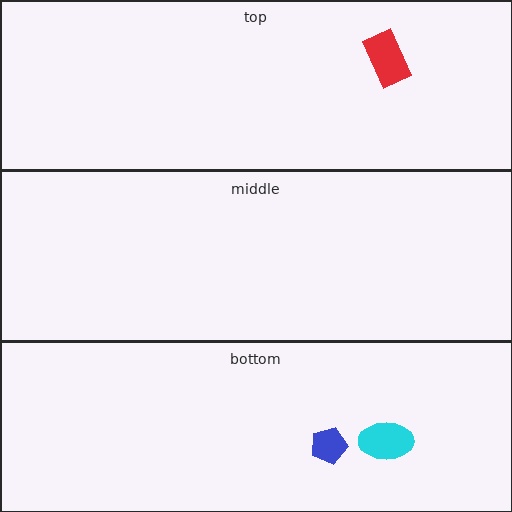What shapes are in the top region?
The red rectangle.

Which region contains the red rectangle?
The top region.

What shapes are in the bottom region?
The blue pentagon, the cyan ellipse.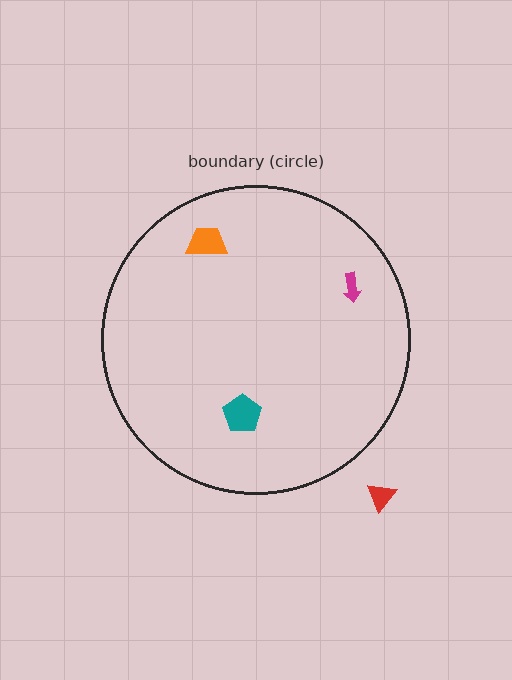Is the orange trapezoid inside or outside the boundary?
Inside.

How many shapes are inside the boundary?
3 inside, 1 outside.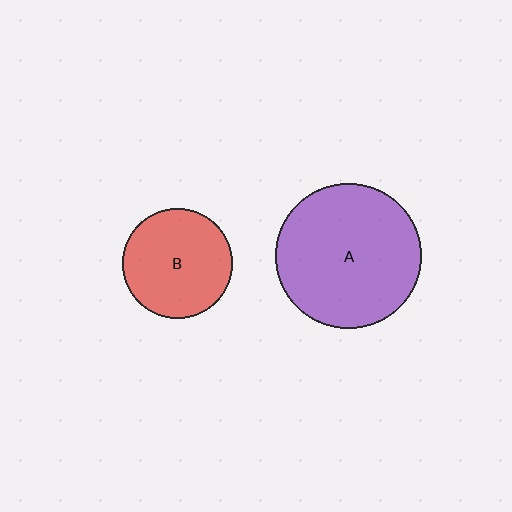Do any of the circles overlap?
No, none of the circles overlap.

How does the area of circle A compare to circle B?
Approximately 1.7 times.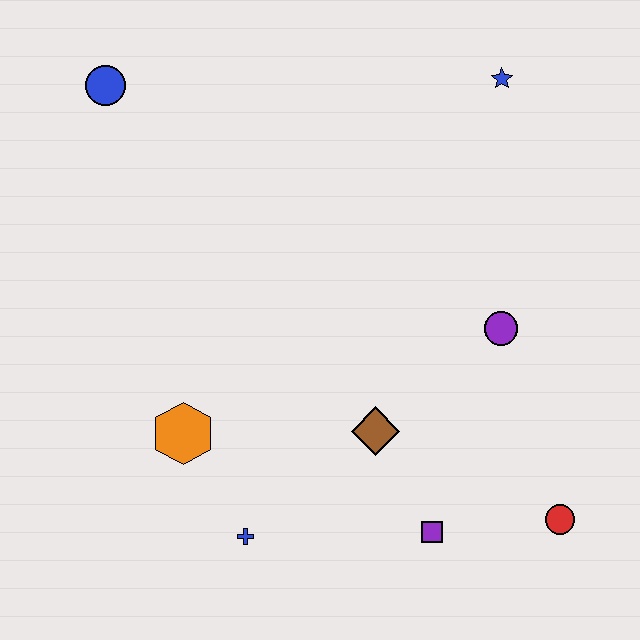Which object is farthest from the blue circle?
The red circle is farthest from the blue circle.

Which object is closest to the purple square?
The brown diamond is closest to the purple square.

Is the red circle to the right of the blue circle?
Yes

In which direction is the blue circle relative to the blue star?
The blue circle is to the left of the blue star.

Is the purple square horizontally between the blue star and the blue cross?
Yes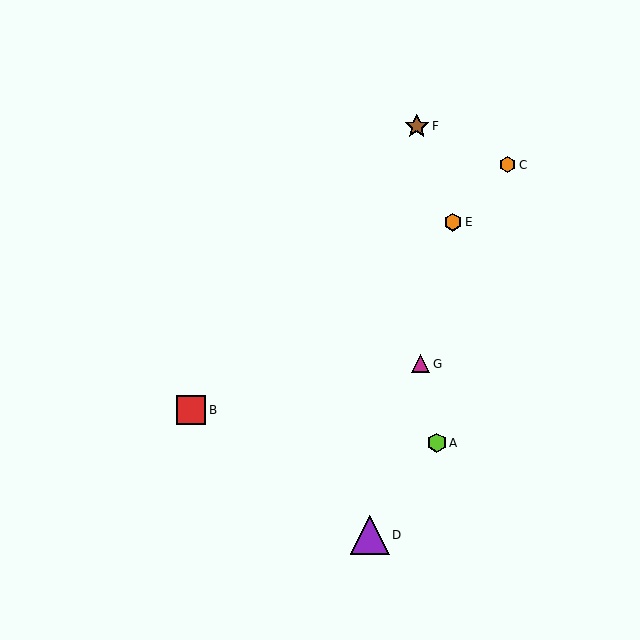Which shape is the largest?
The purple triangle (labeled D) is the largest.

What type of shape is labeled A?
Shape A is a lime hexagon.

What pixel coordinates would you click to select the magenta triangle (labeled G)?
Click at (421, 364) to select the magenta triangle G.